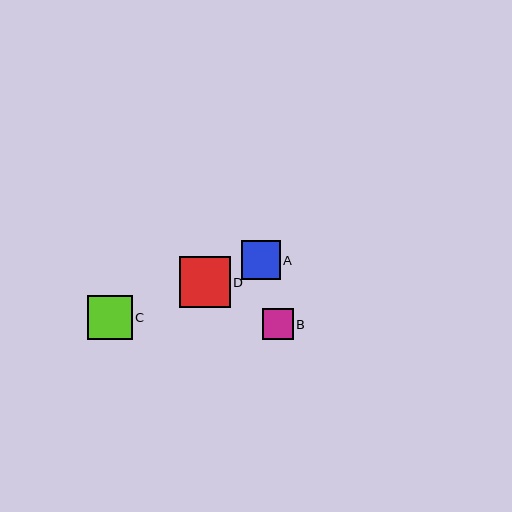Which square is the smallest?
Square B is the smallest with a size of approximately 31 pixels.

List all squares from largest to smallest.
From largest to smallest: D, C, A, B.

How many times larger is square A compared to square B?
Square A is approximately 1.3 times the size of square B.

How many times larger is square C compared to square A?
Square C is approximately 1.1 times the size of square A.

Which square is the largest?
Square D is the largest with a size of approximately 51 pixels.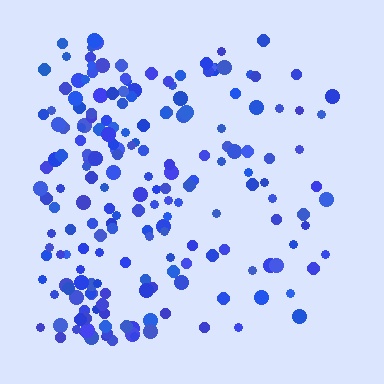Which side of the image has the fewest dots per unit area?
The right.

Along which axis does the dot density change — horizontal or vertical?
Horizontal.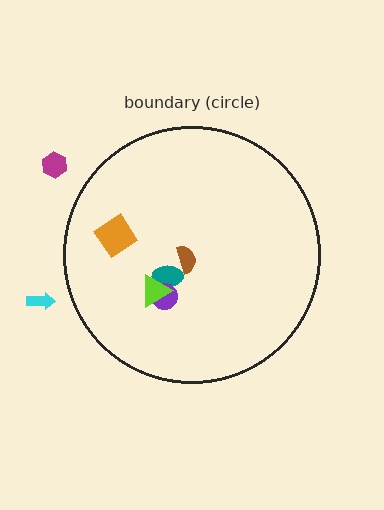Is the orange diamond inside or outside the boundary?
Inside.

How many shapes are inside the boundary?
5 inside, 2 outside.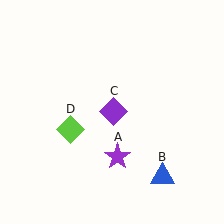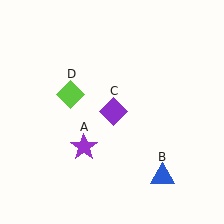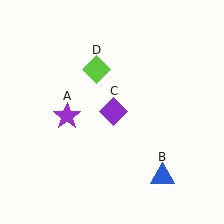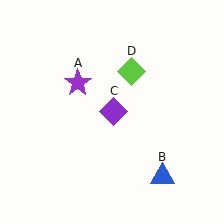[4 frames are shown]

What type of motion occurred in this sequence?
The purple star (object A), lime diamond (object D) rotated clockwise around the center of the scene.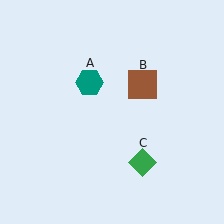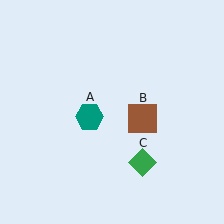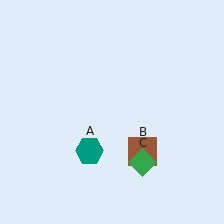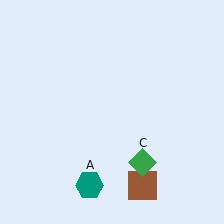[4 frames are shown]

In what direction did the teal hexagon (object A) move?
The teal hexagon (object A) moved down.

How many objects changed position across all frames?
2 objects changed position: teal hexagon (object A), brown square (object B).